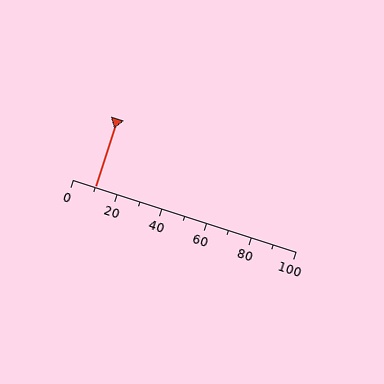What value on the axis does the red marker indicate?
The marker indicates approximately 10.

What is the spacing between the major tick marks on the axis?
The major ticks are spaced 20 apart.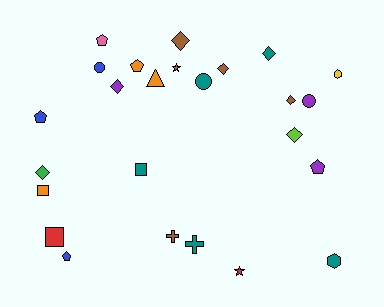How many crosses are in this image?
There are 2 crosses.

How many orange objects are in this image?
There are 3 orange objects.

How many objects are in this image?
There are 25 objects.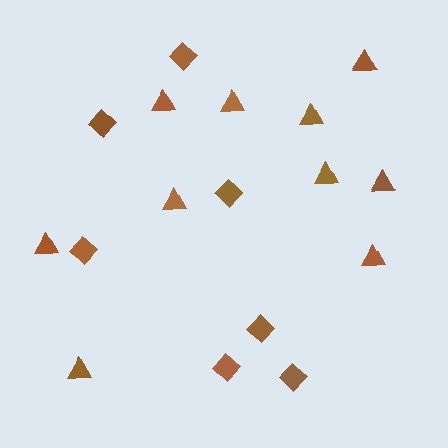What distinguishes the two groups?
There are 2 groups: one group of diamonds (7) and one group of triangles (10).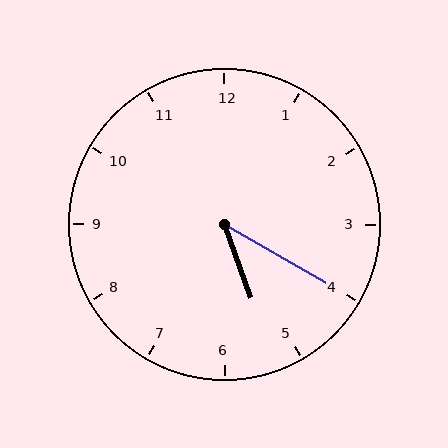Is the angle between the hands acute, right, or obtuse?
It is acute.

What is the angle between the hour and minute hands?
Approximately 40 degrees.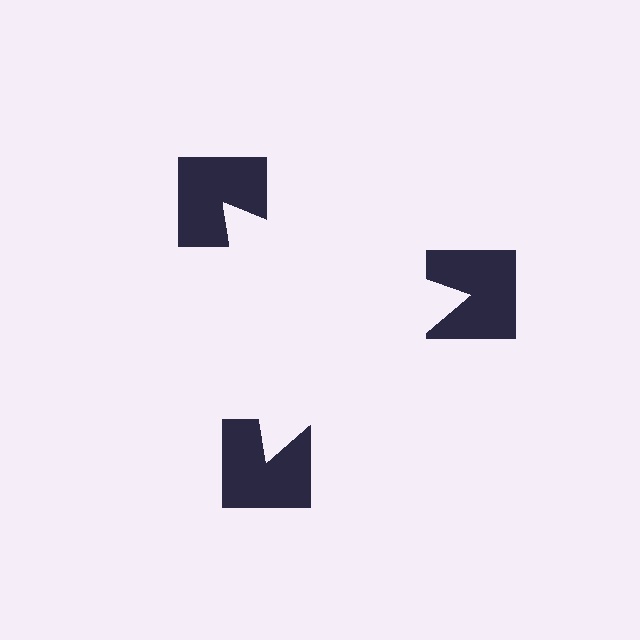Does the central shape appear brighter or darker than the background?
It typically appears slightly brighter than the background, even though no actual brightness change is drawn.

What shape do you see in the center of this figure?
An illusory triangle — its edges are inferred from the aligned wedge cuts in the notched squares, not physically drawn.